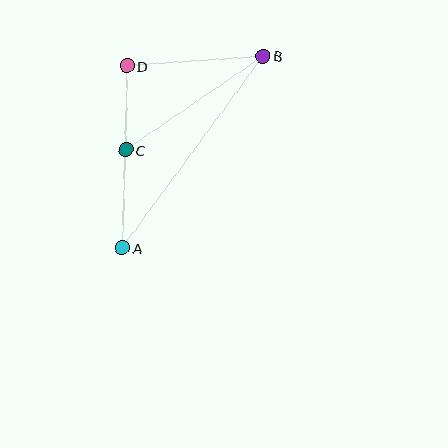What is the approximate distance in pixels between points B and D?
The distance between B and D is approximately 136 pixels.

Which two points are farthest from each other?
Points A and B are farthest from each other.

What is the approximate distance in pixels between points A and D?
The distance between A and D is approximately 182 pixels.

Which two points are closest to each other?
Points C and D are closest to each other.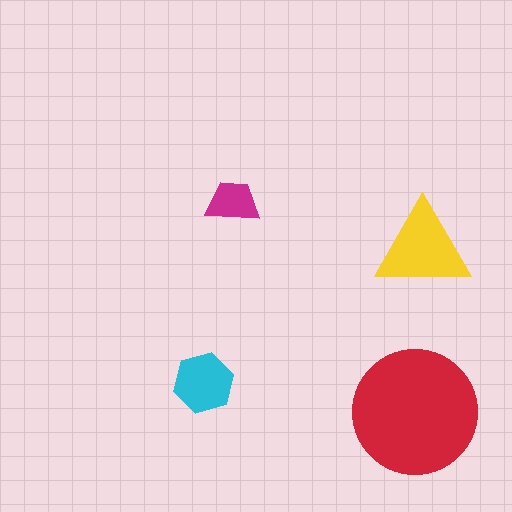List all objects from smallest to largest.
The magenta trapezoid, the cyan hexagon, the yellow triangle, the red circle.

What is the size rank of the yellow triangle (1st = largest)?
2nd.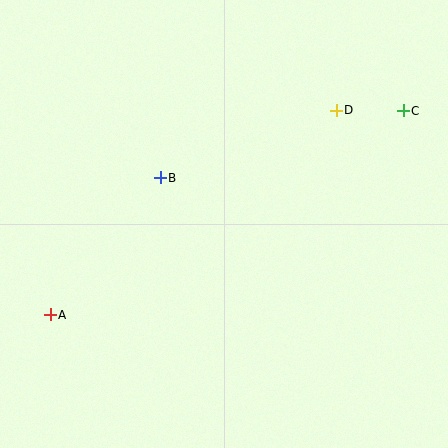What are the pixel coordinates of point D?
Point D is at (336, 110).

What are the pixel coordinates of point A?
Point A is at (50, 315).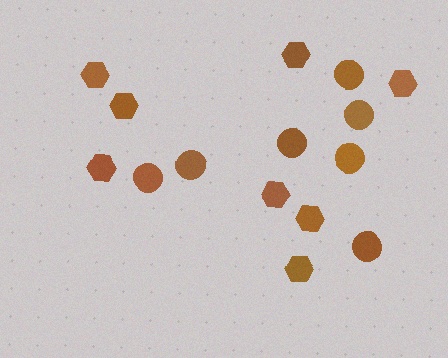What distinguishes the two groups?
There are 2 groups: one group of circles (7) and one group of hexagons (8).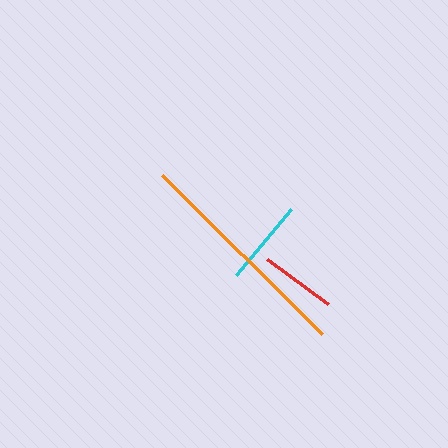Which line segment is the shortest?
The red line is the shortest at approximately 76 pixels.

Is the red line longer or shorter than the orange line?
The orange line is longer than the red line.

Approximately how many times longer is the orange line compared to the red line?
The orange line is approximately 3.0 times the length of the red line.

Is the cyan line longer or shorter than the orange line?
The orange line is longer than the cyan line.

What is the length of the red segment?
The red segment is approximately 76 pixels long.